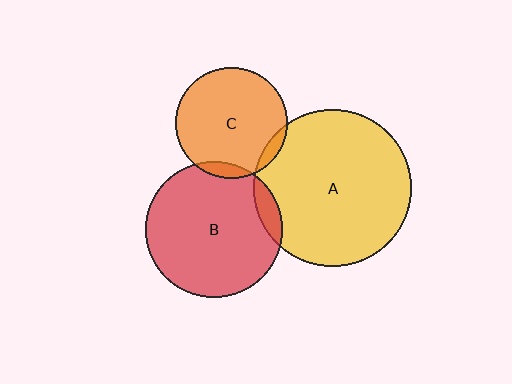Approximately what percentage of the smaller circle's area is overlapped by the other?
Approximately 10%.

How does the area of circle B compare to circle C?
Approximately 1.5 times.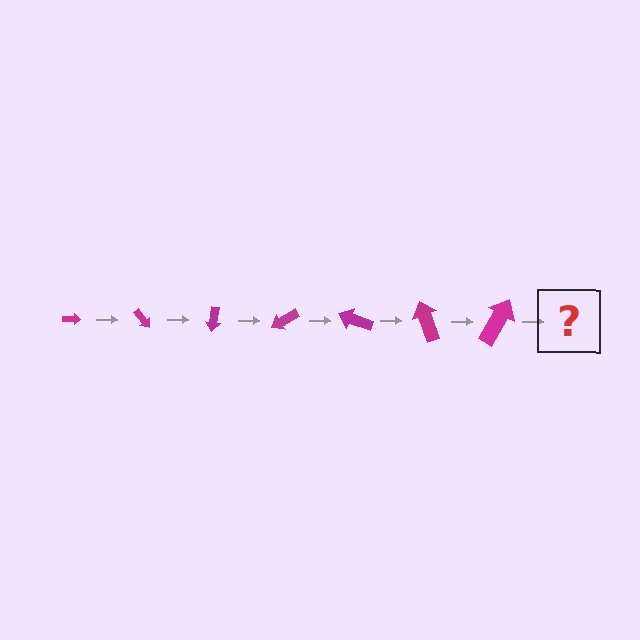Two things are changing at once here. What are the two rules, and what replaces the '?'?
The two rules are that the arrow grows larger each step and it rotates 50 degrees each step. The '?' should be an arrow, larger than the previous one and rotated 350 degrees from the start.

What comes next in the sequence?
The next element should be an arrow, larger than the previous one and rotated 350 degrees from the start.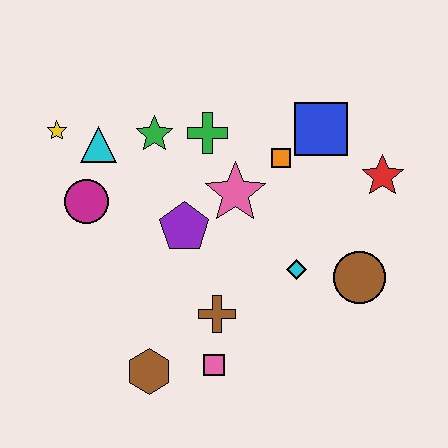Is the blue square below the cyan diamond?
No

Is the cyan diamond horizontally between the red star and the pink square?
Yes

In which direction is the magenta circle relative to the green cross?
The magenta circle is to the left of the green cross.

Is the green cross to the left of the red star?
Yes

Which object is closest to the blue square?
The orange square is closest to the blue square.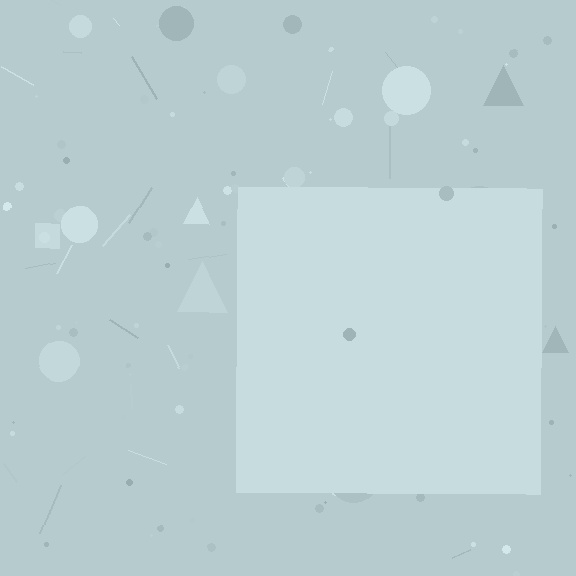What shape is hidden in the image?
A square is hidden in the image.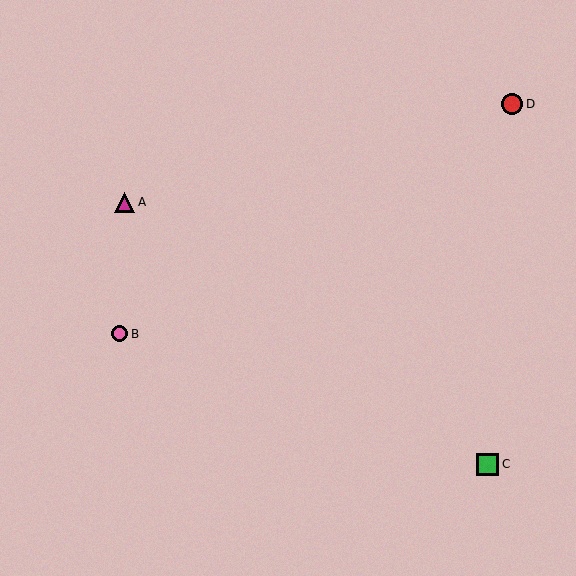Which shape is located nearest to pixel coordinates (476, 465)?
The green square (labeled C) at (487, 464) is nearest to that location.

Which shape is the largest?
The green square (labeled C) is the largest.